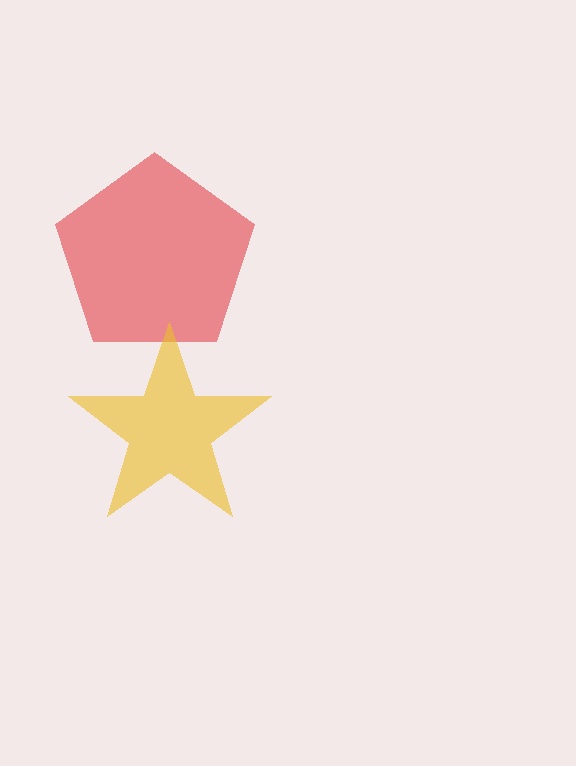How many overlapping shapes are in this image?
There are 2 overlapping shapes in the image.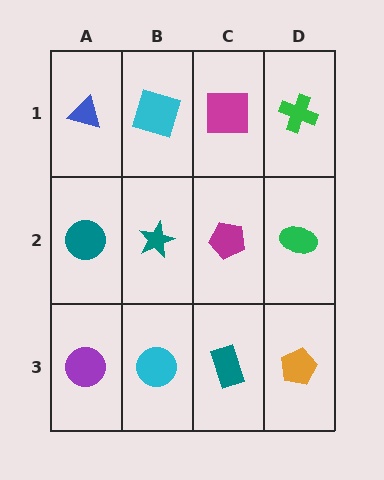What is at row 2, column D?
A green ellipse.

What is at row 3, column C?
A teal rectangle.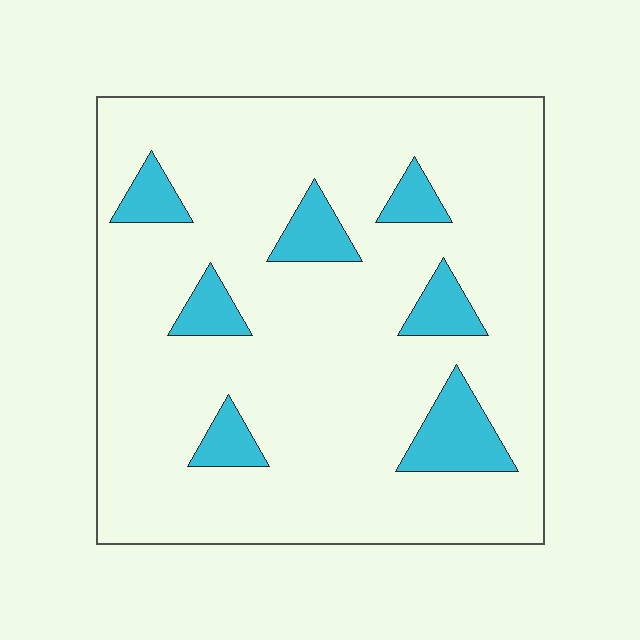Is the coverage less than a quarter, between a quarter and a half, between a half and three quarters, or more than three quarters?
Less than a quarter.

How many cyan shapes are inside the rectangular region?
7.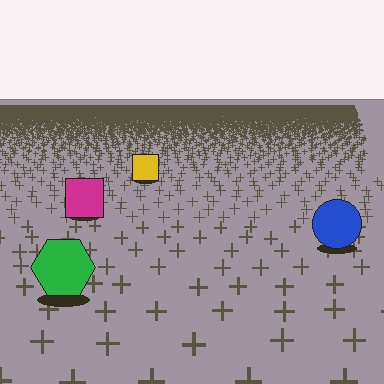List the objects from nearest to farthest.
From nearest to farthest: the green hexagon, the blue circle, the magenta square, the yellow square.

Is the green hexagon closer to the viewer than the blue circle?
Yes. The green hexagon is closer — you can tell from the texture gradient: the ground texture is coarser near it.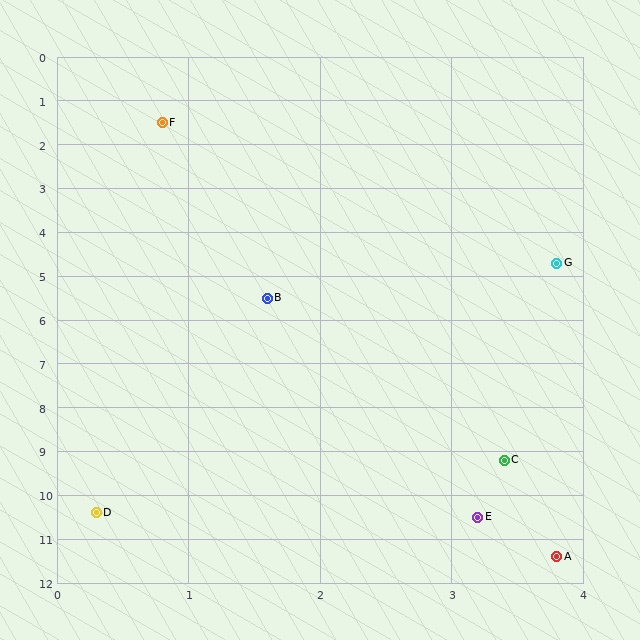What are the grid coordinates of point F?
Point F is at approximately (0.8, 1.5).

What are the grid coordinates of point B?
Point B is at approximately (1.6, 5.5).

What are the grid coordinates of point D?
Point D is at approximately (0.3, 10.4).